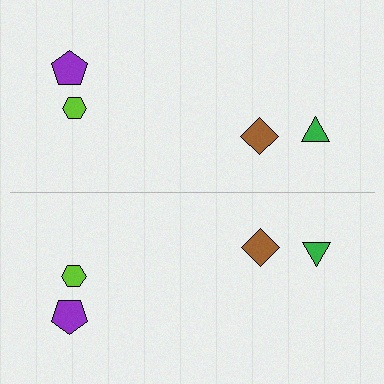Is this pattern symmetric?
Yes, this pattern has bilateral (reflection) symmetry.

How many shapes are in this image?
There are 8 shapes in this image.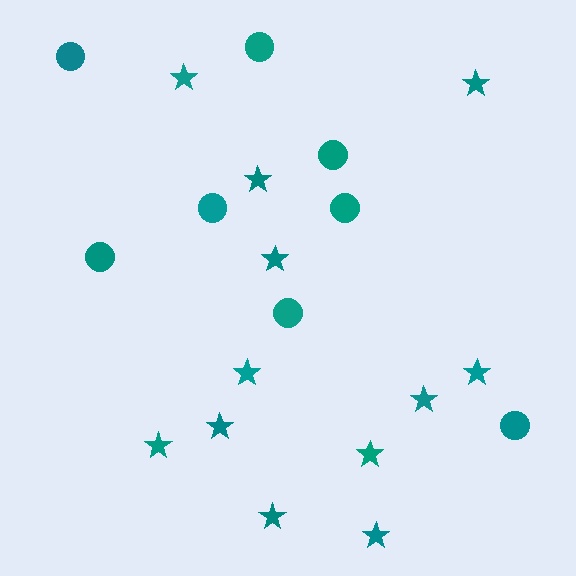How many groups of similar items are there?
There are 2 groups: one group of stars (12) and one group of circles (8).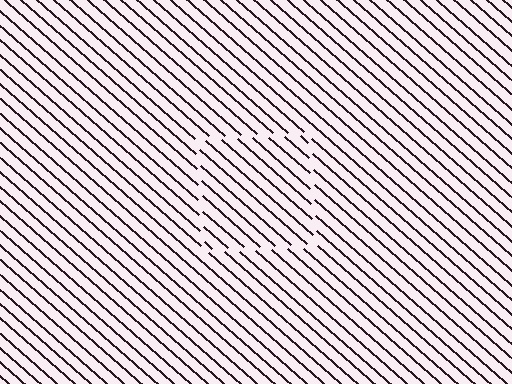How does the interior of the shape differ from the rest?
The interior of the shape contains the same grating, shifted by half a period — the contour is defined by the phase discontinuity where line-ends from the inner and outer gratings abut.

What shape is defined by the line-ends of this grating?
An illusory square. The interior of the shape contains the same grating, shifted by half a period — the contour is defined by the phase discontinuity where line-ends from the inner and outer gratings abut.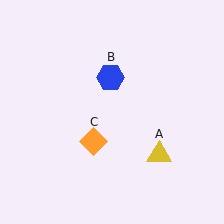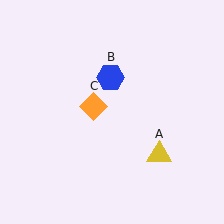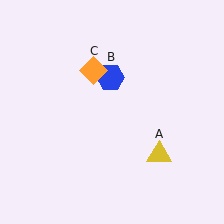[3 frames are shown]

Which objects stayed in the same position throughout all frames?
Yellow triangle (object A) and blue hexagon (object B) remained stationary.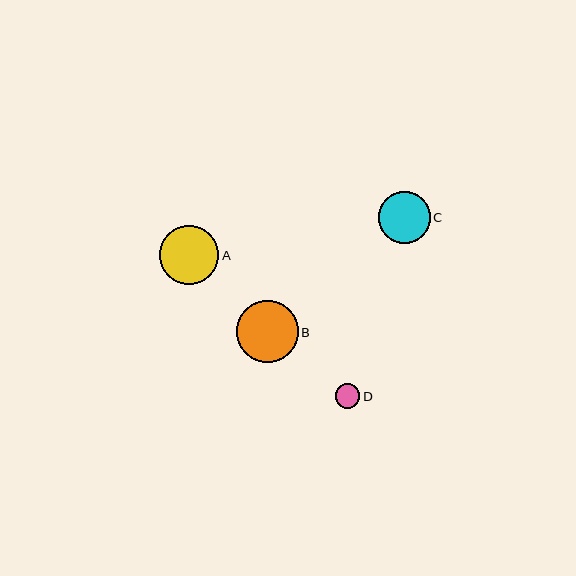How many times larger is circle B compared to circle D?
Circle B is approximately 2.5 times the size of circle D.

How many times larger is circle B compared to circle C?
Circle B is approximately 1.2 times the size of circle C.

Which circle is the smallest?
Circle D is the smallest with a size of approximately 25 pixels.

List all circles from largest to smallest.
From largest to smallest: B, A, C, D.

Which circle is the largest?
Circle B is the largest with a size of approximately 62 pixels.